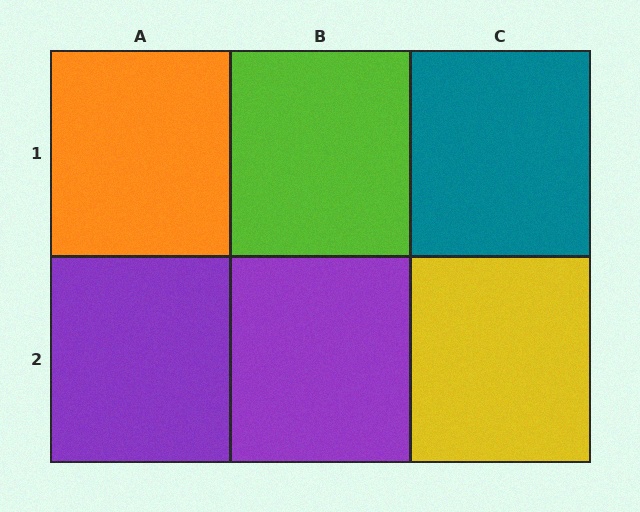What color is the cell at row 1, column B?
Lime.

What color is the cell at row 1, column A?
Orange.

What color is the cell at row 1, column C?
Teal.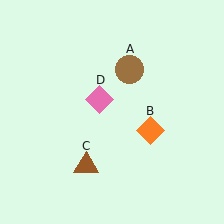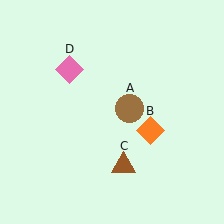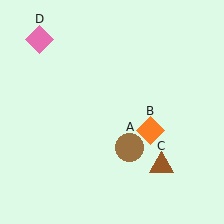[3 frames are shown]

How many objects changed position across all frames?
3 objects changed position: brown circle (object A), brown triangle (object C), pink diamond (object D).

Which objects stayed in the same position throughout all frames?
Orange diamond (object B) remained stationary.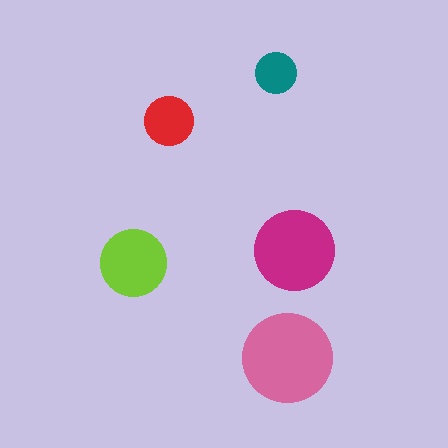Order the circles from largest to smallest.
the pink one, the magenta one, the lime one, the red one, the teal one.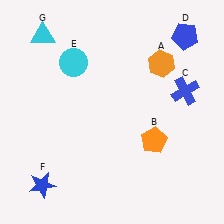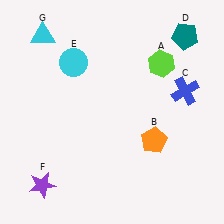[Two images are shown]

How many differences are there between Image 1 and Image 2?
There are 3 differences between the two images.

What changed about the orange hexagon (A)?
In Image 1, A is orange. In Image 2, it changed to lime.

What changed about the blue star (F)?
In Image 1, F is blue. In Image 2, it changed to purple.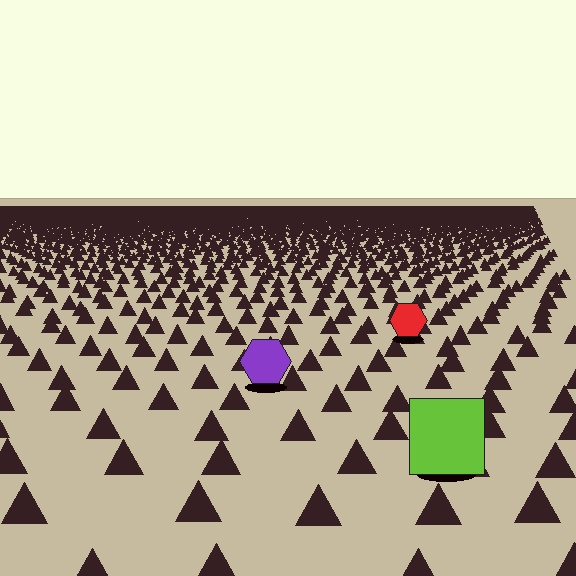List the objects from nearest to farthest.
From nearest to farthest: the lime square, the purple hexagon, the red hexagon.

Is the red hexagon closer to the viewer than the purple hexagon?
No. The purple hexagon is closer — you can tell from the texture gradient: the ground texture is coarser near it.